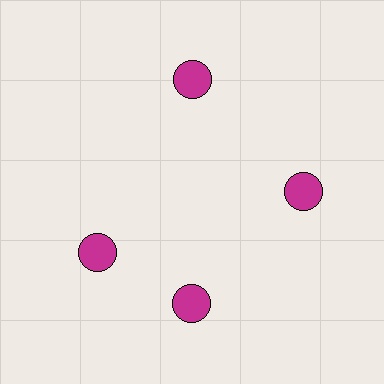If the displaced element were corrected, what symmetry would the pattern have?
It would have 4-fold rotational symmetry — the pattern would map onto itself every 90 degrees.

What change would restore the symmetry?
The symmetry would be restored by rotating it back into even spacing with its neighbors so that all 4 circles sit at equal angles and equal distance from the center.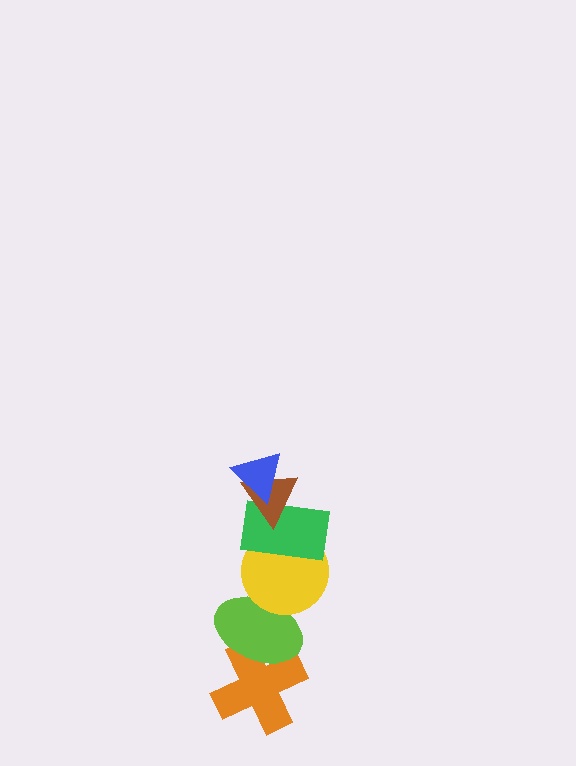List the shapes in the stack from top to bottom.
From top to bottom: the blue triangle, the brown triangle, the green rectangle, the yellow circle, the lime ellipse, the orange cross.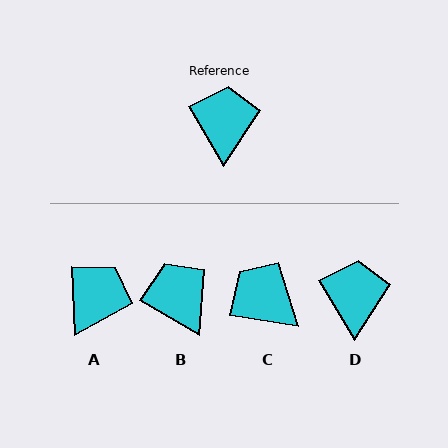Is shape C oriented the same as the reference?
No, it is off by about 50 degrees.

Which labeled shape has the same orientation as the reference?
D.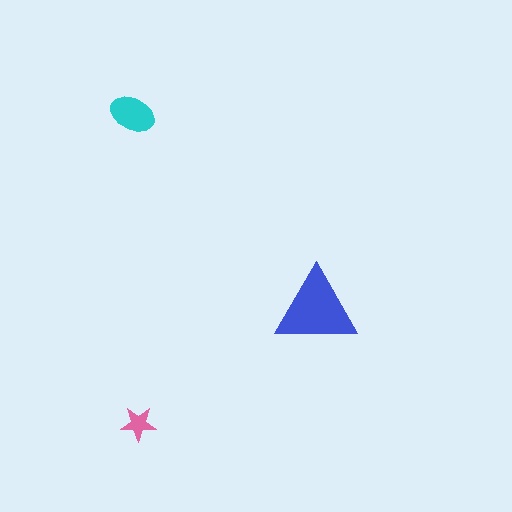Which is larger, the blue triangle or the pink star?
The blue triangle.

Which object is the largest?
The blue triangle.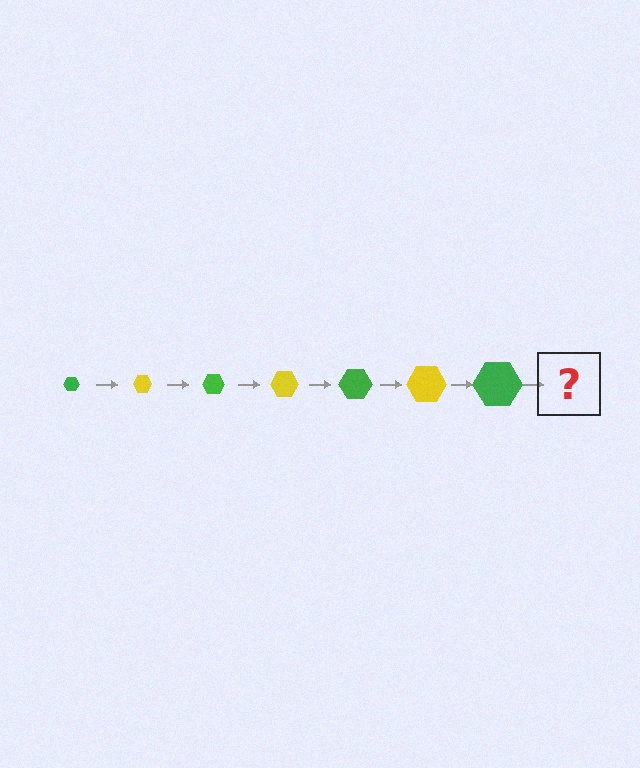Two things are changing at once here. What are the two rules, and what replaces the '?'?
The two rules are that the hexagon grows larger each step and the color cycles through green and yellow. The '?' should be a yellow hexagon, larger than the previous one.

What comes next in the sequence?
The next element should be a yellow hexagon, larger than the previous one.